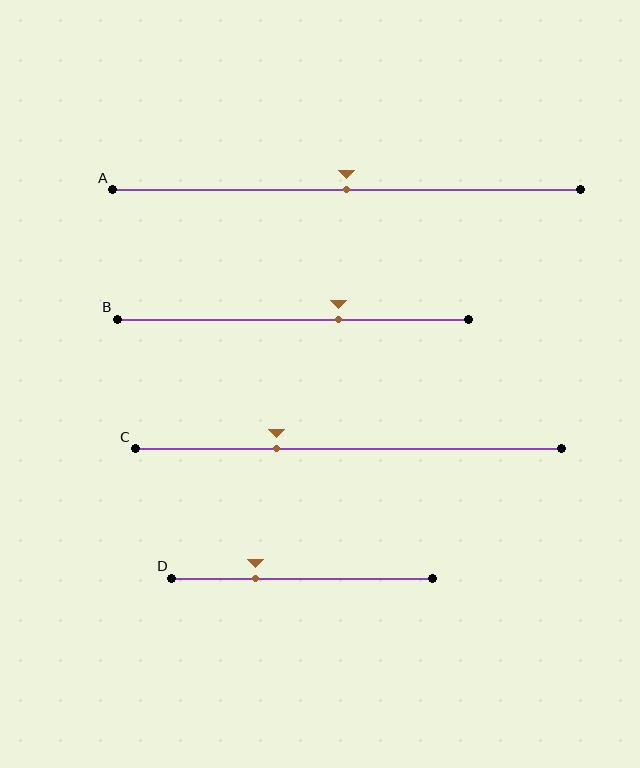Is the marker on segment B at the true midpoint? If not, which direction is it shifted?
No, the marker on segment B is shifted to the right by about 13% of the segment length.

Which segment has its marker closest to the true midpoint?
Segment A has its marker closest to the true midpoint.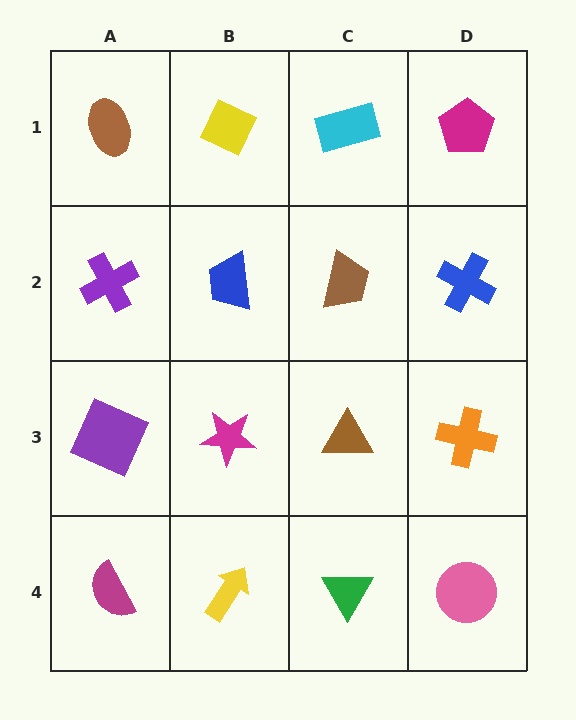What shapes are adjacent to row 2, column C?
A cyan rectangle (row 1, column C), a brown triangle (row 3, column C), a blue trapezoid (row 2, column B), a blue cross (row 2, column D).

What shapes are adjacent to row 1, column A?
A purple cross (row 2, column A), a yellow diamond (row 1, column B).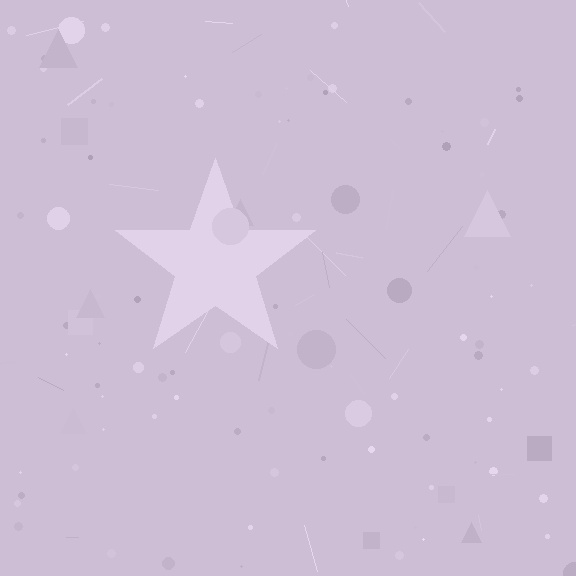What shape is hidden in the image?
A star is hidden in the image.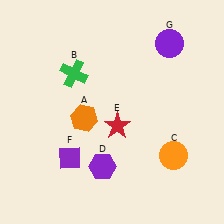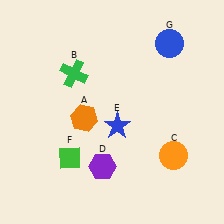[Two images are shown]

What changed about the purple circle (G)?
In Image 1, G is purple. In Image 2, it changed to blue.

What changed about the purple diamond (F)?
In Image 1, F is purple. In Image 2, it changed to green.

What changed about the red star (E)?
In Image 1, E is red. In Image 2, it changed to blue.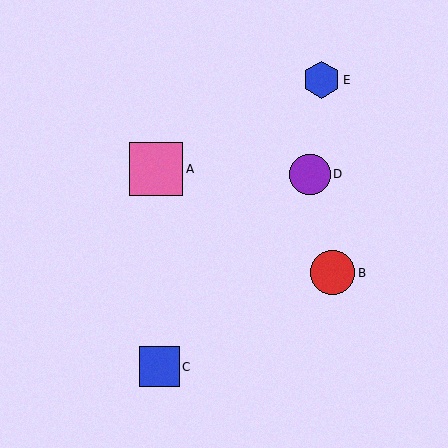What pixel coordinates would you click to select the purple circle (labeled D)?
Click at (310, 174) to select the purple circle D.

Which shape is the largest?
The pink square (labeled A) is the largest.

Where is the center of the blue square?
The center of the blue square is at (160, 367).